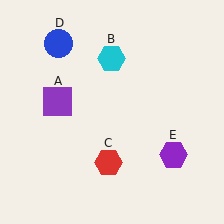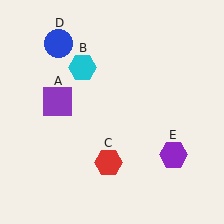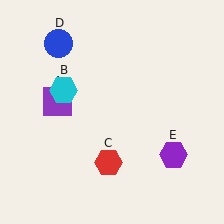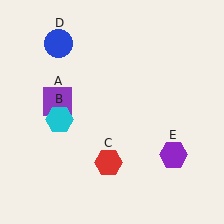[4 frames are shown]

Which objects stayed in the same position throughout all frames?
Purple square (object A) and red hexagon (object C) and blue circle (object D) and purple hexagon (object E) remained stationary.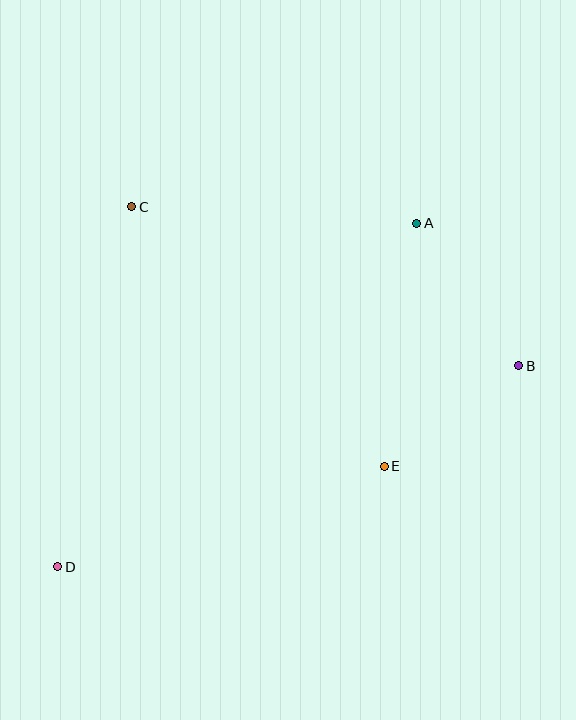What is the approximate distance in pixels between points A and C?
The distance between A and C is approximately 286 pixels.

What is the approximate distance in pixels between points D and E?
The distance between D and E is approximately 342 pixels.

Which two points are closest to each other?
Points B and E are closest to each other.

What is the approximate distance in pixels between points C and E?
The distance between C and E is approximately 362 pixels.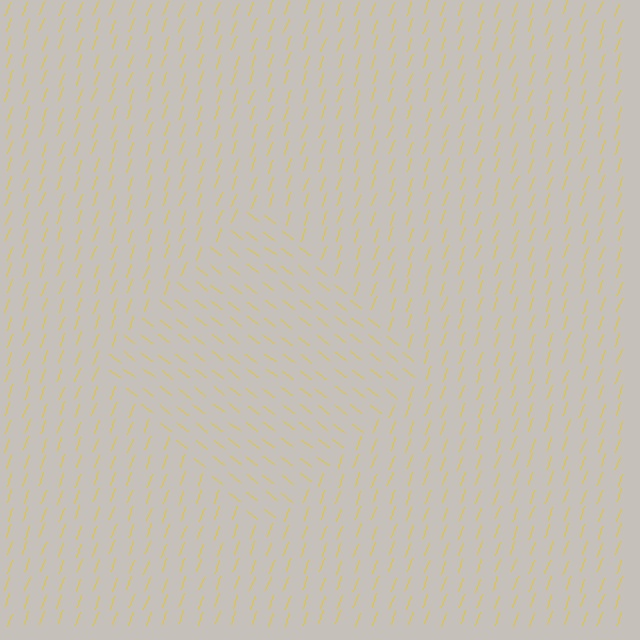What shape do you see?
I see a diamond.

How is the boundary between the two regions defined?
The boundary is defined purely by a change in line orientation (approximately 73 degrees difference). All lines are the same color and thickness.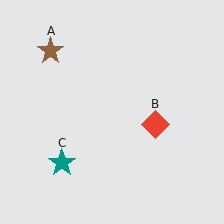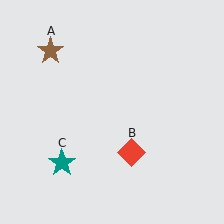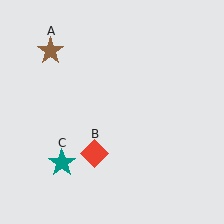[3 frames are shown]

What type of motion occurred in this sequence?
The red diamond (object B) rotated clockwise around the center of the scene.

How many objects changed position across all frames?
1 object changed position: red diamond (object B).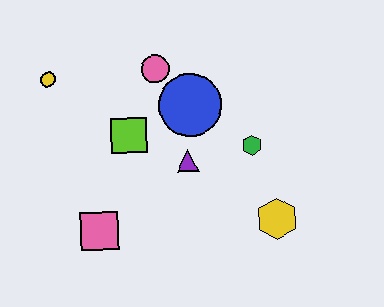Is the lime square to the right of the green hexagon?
No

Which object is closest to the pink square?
The lime square is closest to the pink square.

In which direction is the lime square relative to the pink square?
The lime square is above the pink square.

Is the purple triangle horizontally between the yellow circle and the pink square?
No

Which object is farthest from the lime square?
The yellow hexagon is farthest from the lime square.